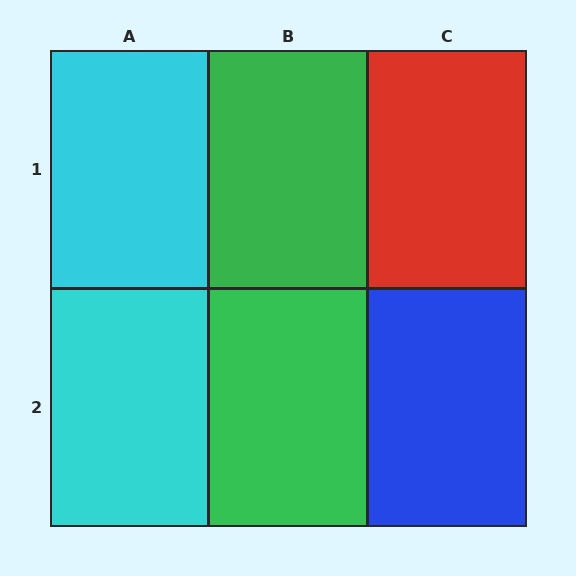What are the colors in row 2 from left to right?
Cyan, green, blue.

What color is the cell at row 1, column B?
Green.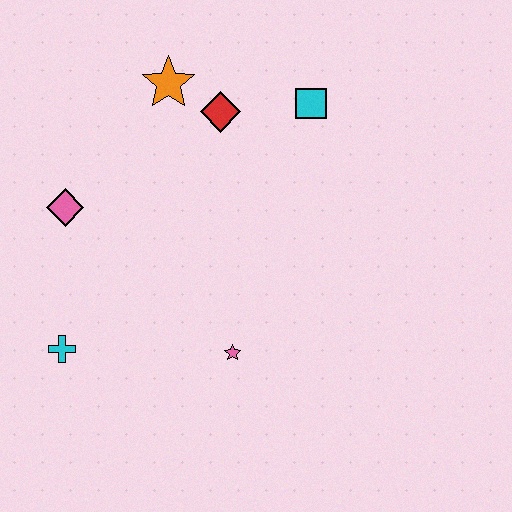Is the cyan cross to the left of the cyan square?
Yes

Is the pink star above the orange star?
No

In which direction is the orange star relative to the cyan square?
The orange star is to the left of the cyan square.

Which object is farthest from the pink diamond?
The cyan square is farthest from the pink diamond.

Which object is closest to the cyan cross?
The pink diamond is closest to the cyan cross.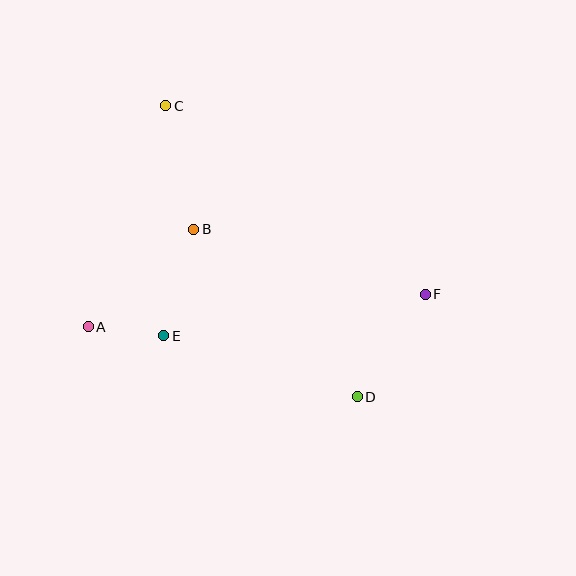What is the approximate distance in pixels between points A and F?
The distance between A and F is approximately 339 pixels.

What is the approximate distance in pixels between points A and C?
The distance between A and C is approximately 234 pixels.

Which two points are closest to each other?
Points A and E are closest to each other.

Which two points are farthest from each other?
Points C and D are farthest from each other.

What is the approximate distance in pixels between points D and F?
The distance between D and F is approximately 123 pixels.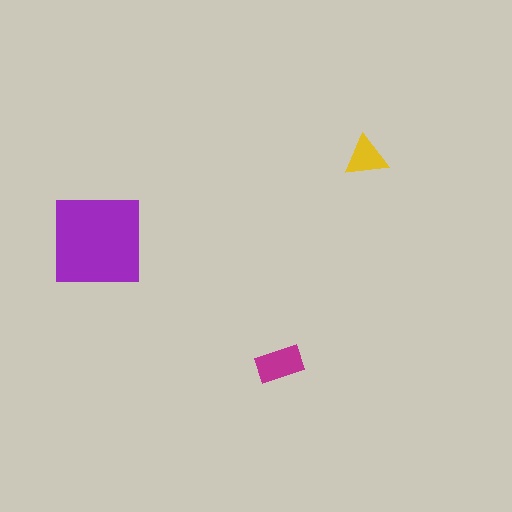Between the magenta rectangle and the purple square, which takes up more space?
The purple square.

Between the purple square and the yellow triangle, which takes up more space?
The purple square.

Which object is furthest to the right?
The yellow triangle is rightmost.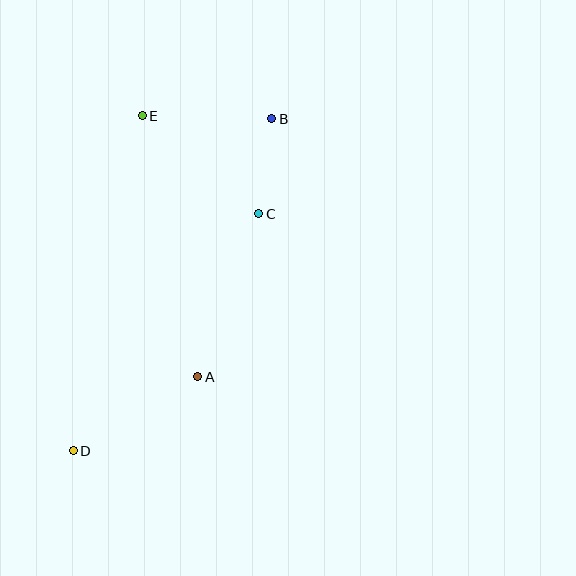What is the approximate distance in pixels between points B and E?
The distance between B and E is approximately 129 pixels.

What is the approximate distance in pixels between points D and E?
The distance between D and E is approximately 342 pixels.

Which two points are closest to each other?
Points B and C are closest to each other.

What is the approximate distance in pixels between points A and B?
The distance between A and B is approximately 268 pixels.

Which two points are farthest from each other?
Points B and D are farthest from each other.